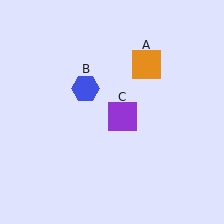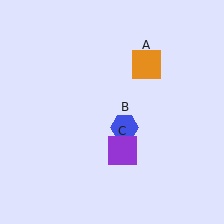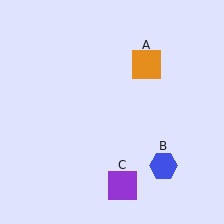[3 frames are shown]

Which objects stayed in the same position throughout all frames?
Orange square (object A) remained stationary.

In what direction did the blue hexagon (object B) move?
The blue hexagon (object B) moved down and to the right.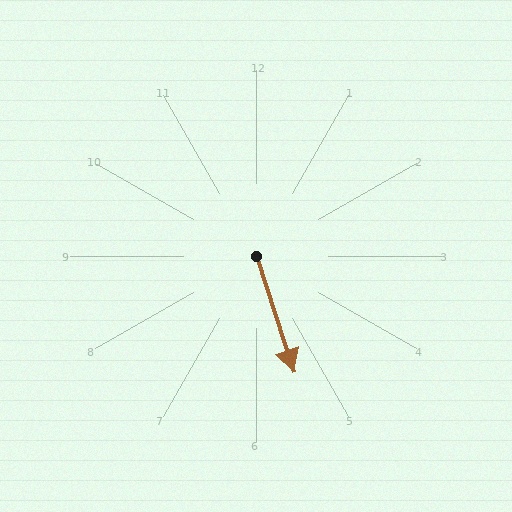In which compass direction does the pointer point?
South.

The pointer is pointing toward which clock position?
Roughly 5 o'clock.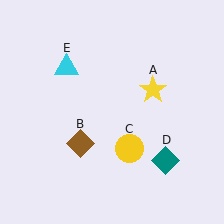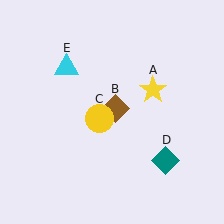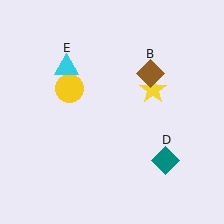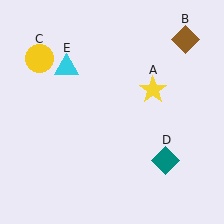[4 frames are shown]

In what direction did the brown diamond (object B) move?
The brown diamond (object B) moved up and to the right.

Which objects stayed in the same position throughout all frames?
Yellow star (object A) and teal diamond (object D) and cyan triangle (object E) remained stationary.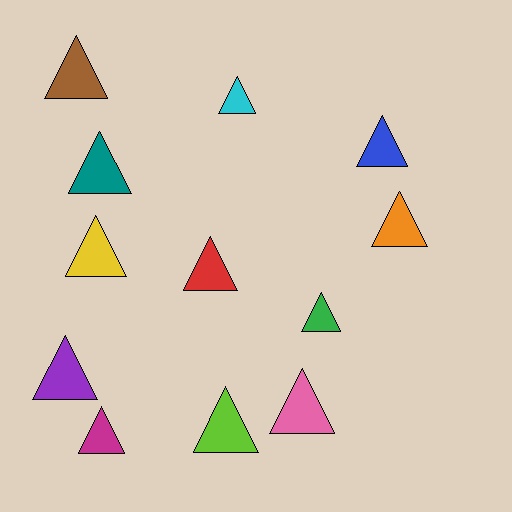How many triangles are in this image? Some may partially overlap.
There are 12 triangles.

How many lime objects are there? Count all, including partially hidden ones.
There is 1 lime object.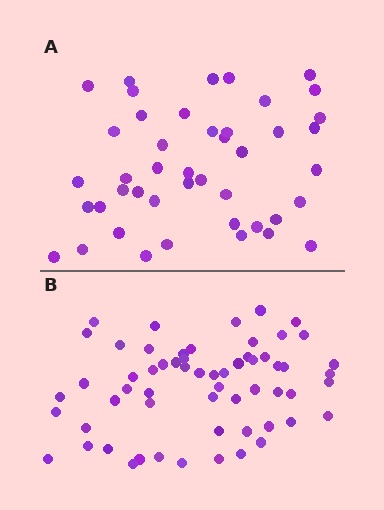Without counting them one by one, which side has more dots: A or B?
Region B (the bottom region) has more dots.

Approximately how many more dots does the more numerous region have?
Region B has approximately 15 more dots than region A.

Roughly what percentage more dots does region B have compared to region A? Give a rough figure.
About 35% more.